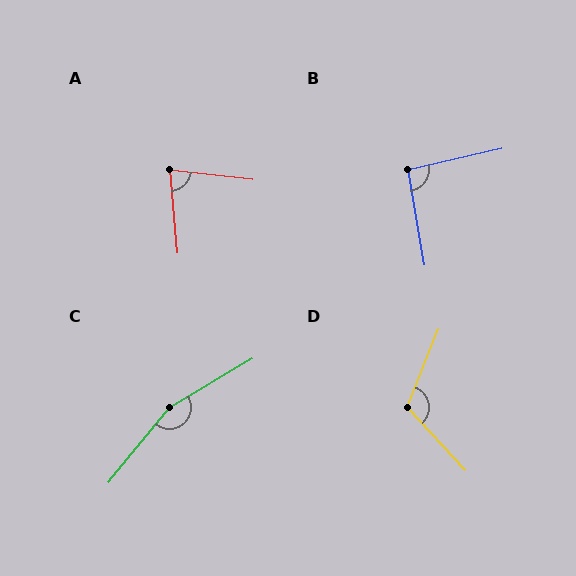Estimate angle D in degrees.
Approximately 115 degrees.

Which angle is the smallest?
A, at approximately 79 degrees.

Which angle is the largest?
C, at approximately 160 degrees.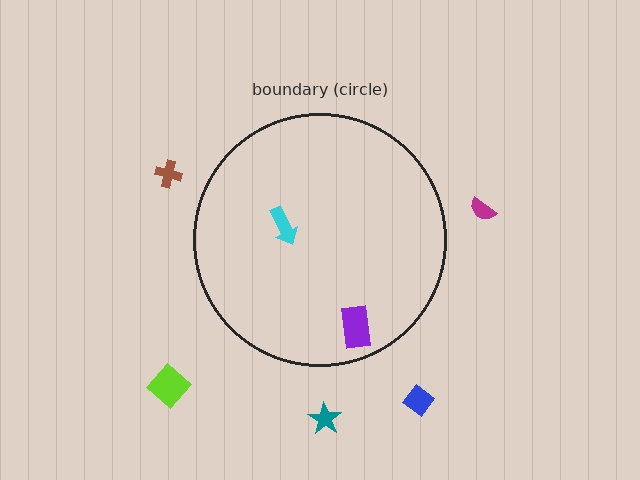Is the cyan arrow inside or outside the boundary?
Inside.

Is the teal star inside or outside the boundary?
Outside.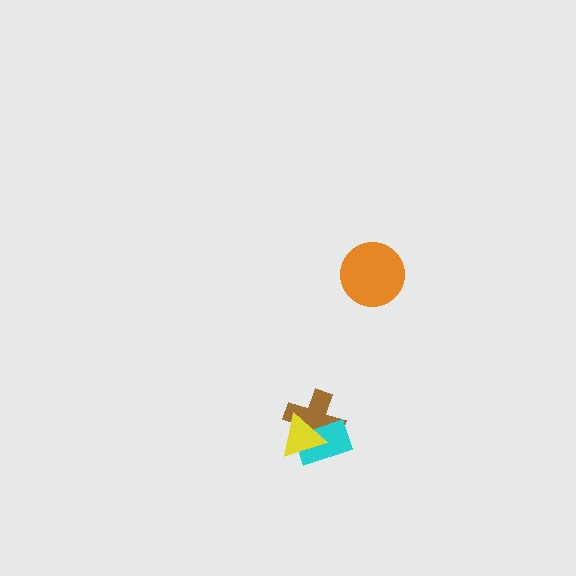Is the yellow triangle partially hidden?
No, no other shape covers it.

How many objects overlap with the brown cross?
2 objects overlap with the brown cross.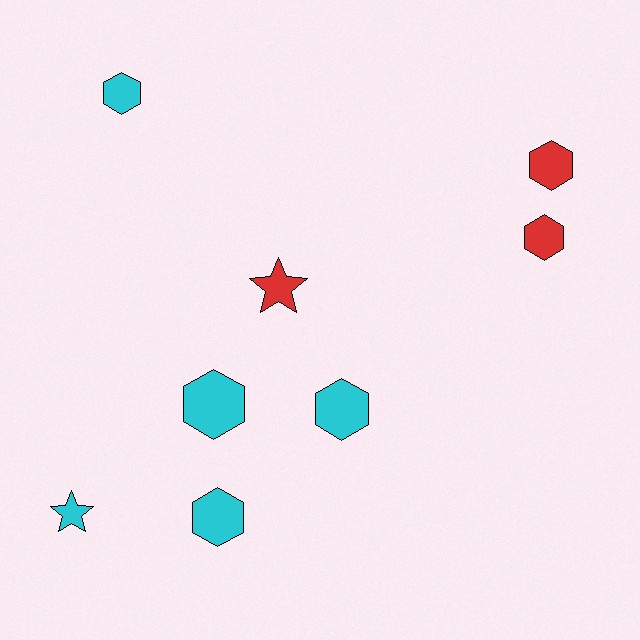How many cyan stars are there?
There is 1 cyan star.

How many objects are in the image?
There are 8 objects.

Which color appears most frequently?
Cyan, with 5 objects.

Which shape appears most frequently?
Hexagon, with 6 objects.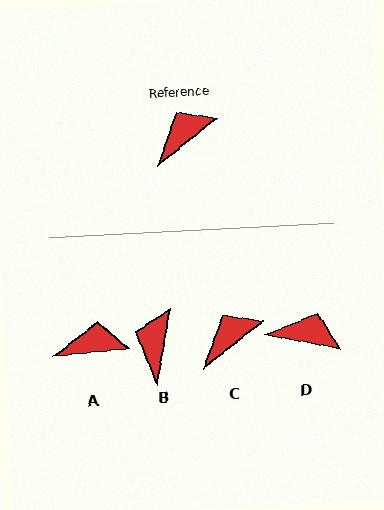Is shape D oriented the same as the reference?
No, it is off by about 49 degrees.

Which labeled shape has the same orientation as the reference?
C.